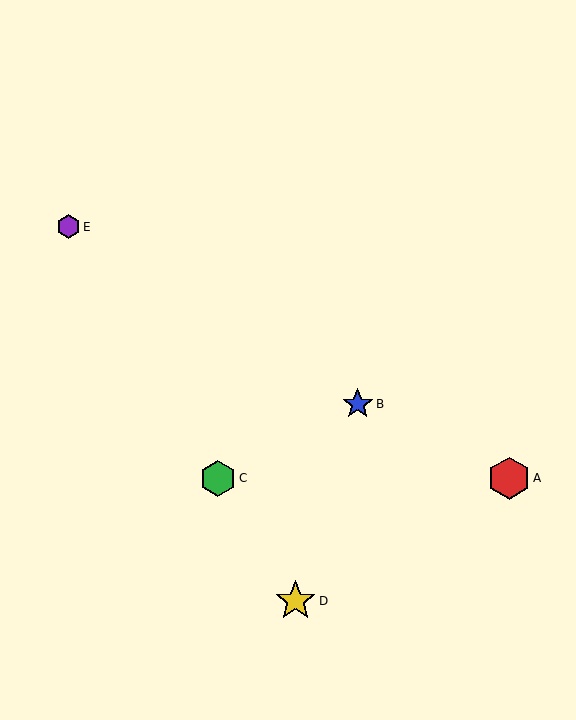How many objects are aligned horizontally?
2 objects (A, C) are aligned horizontally.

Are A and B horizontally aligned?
No, A is at y≈478 and B is at y≈404.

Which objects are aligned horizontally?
Objects A, C are aligned horizontally.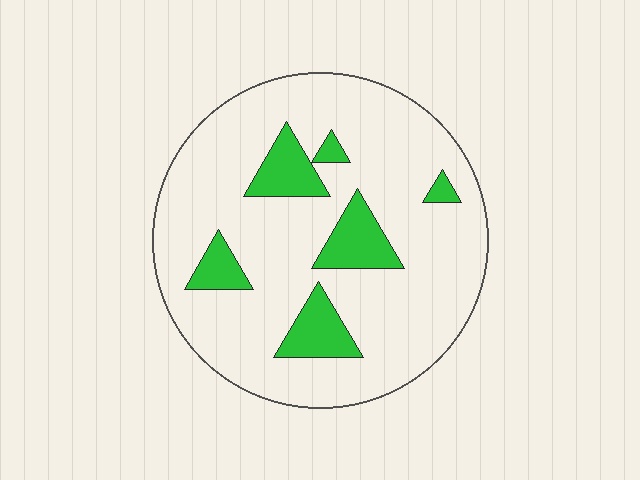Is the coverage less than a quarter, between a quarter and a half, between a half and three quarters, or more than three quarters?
Less than a quarter.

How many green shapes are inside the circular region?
6.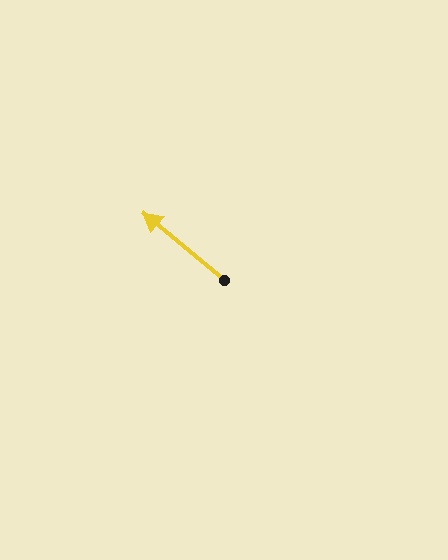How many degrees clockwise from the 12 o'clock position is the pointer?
Approximately 310 degrees.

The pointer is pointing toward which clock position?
Roughly 10 o'clock.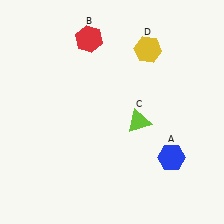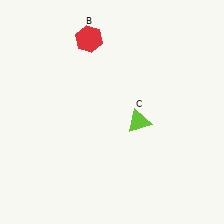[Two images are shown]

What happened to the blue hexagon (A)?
The blue hexagon (A) was removed in Image 2. It was in the bottom-right area of Image 1.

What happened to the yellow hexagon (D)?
The yellow hexagon (D) was removed in Image 2. It was in the top-right area of Image 1.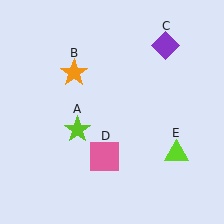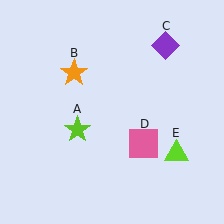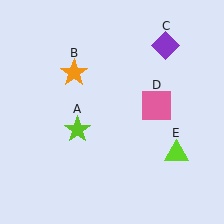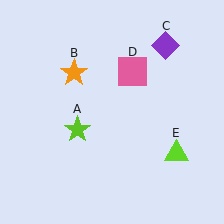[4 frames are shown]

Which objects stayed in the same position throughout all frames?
Lime star (object A) and orange star (object B) and purple diamond (object C) and lime triangle (object E) remained stationary.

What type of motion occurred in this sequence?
The pink square (object D) rotated counterclockwise around the center of the scene.